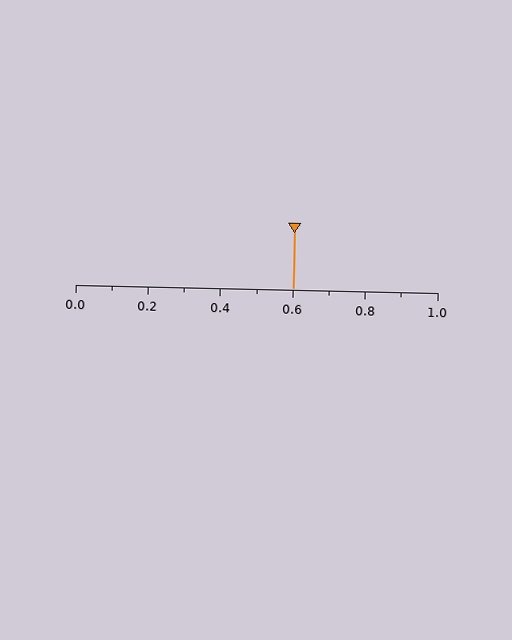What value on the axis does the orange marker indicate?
The marker indicates approximately 0.6.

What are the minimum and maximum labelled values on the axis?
The axis runs from 0.0 to 1.0.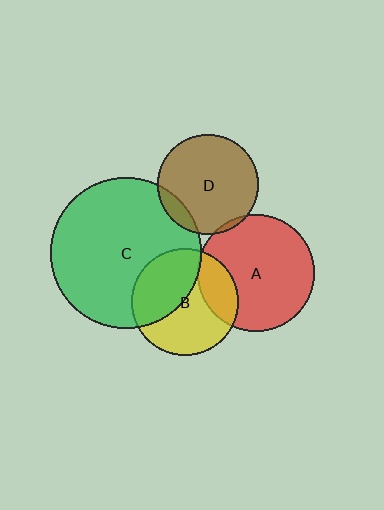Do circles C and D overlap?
Yes.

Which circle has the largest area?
Circle C (green).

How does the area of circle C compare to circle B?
Approximately 2.0 times.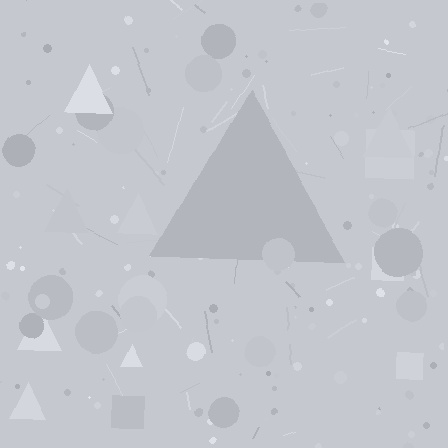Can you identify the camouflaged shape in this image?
The camouflaged shape is a triangle.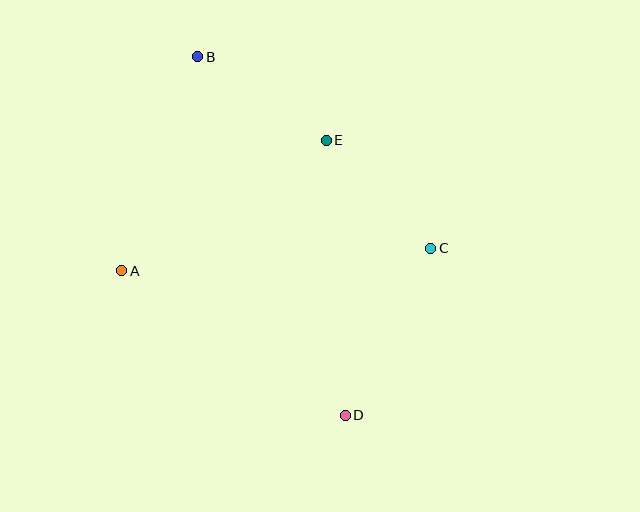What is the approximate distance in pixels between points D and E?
The distance between D and E is approximately 276 pixels.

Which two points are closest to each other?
Points C and E are closest to each other.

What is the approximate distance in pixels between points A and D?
The distance between A and D is approximately 266 pixels.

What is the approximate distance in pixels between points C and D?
The distance between C and D is approximately 187 pixels.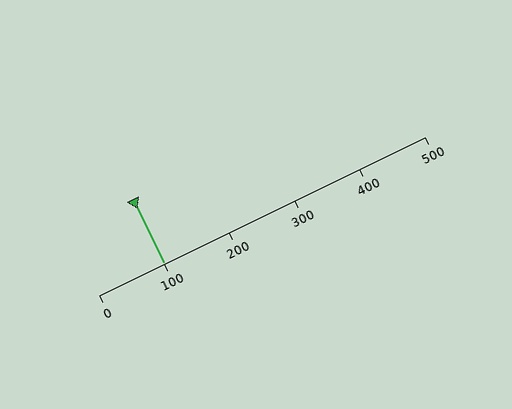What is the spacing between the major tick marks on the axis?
The major ticks are spaced 100 apart.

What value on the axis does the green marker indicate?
The marker indicates approximately 100.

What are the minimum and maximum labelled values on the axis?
The axis runs from 0 to 500.